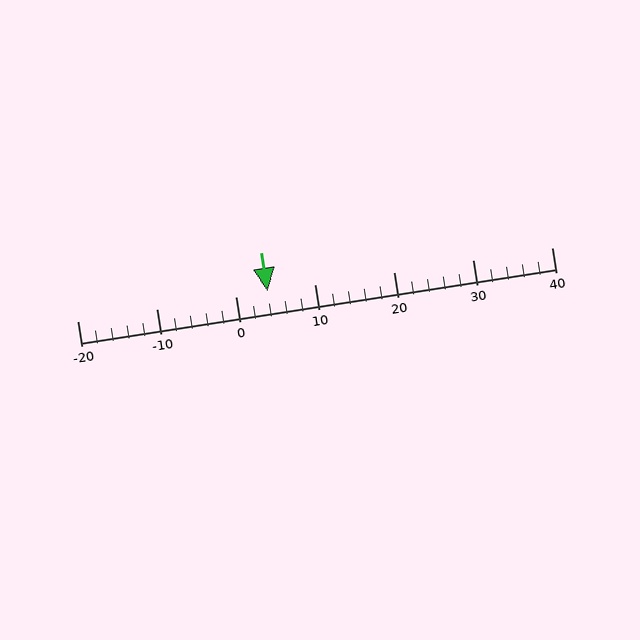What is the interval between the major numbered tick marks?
The major tick marks are spaced 10 units apart.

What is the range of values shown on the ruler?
The ruler shows values from -20 to 40.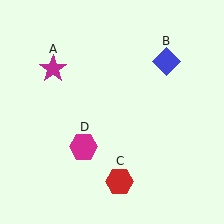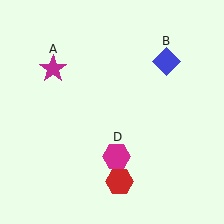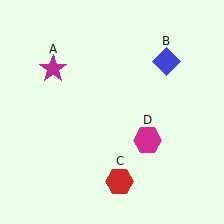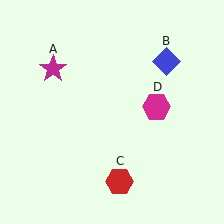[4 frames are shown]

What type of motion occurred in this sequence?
The magenta hexagon (object D) rotated counterclockwise around the center of the scene.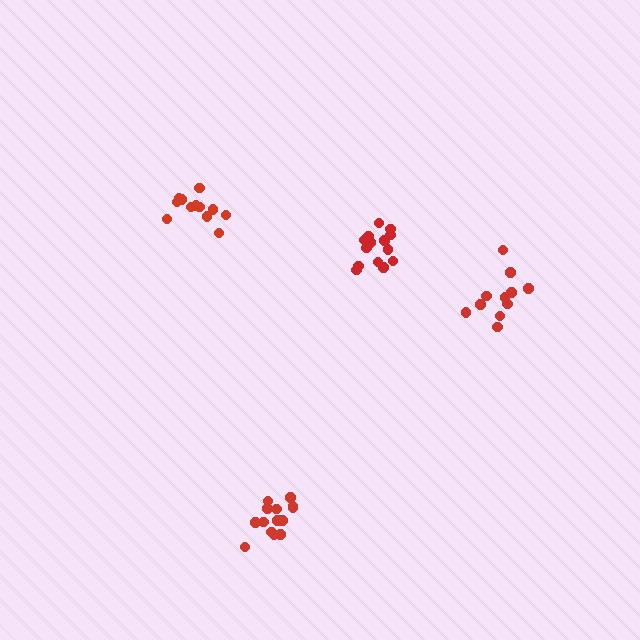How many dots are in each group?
Group 1: 14 dots, Group 2: 11 dots, Group 3: 14 dots, Group 4: 12 dots (51 total).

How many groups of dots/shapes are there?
There are 4 groups.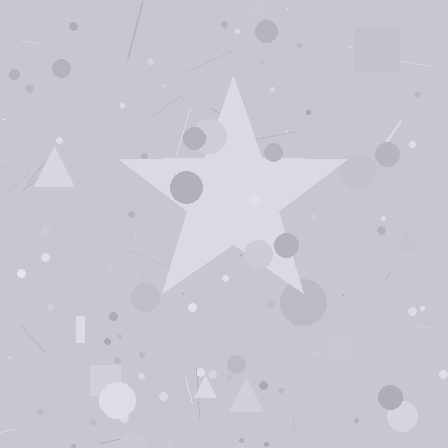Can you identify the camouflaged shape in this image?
The camouflaged shape is a star.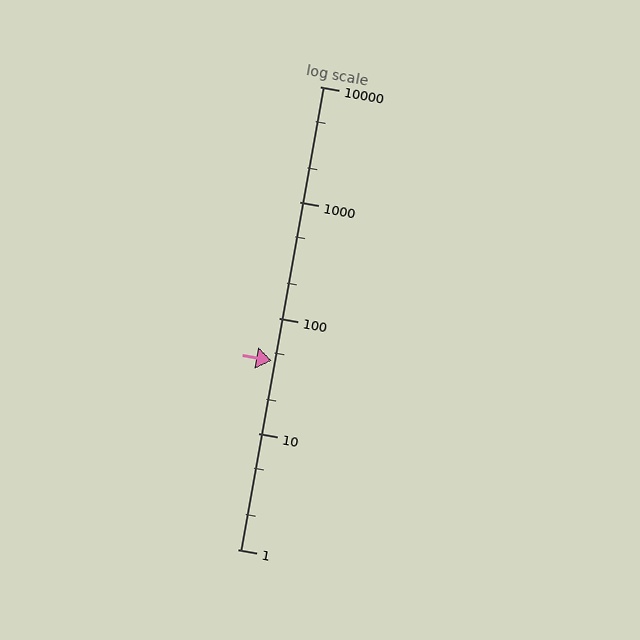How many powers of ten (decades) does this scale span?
The scale spans 4 decades, from 1 to 10000.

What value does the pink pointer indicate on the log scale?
The pointer indicates approximately 43.